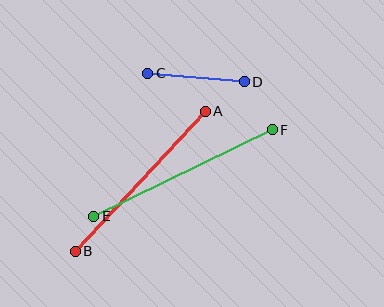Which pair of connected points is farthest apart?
Points E and F are farthest apart.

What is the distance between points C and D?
The distance is approximately 97 pixels.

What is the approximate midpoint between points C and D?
The midpoint is at approximately (196, 77) pixels.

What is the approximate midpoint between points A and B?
The midpoint is at approximately (140, 181) pixels.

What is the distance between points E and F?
The distance is approximately 198 pixels.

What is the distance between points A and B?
The distance is approximately 191 pixels.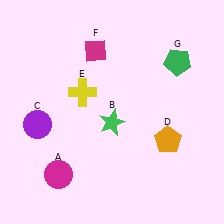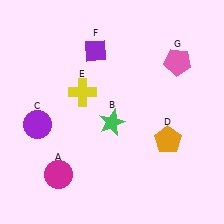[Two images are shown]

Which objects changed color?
F changed from magenta to purple. G changed from green to pink.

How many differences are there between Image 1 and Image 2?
There are 2 differences between the two images.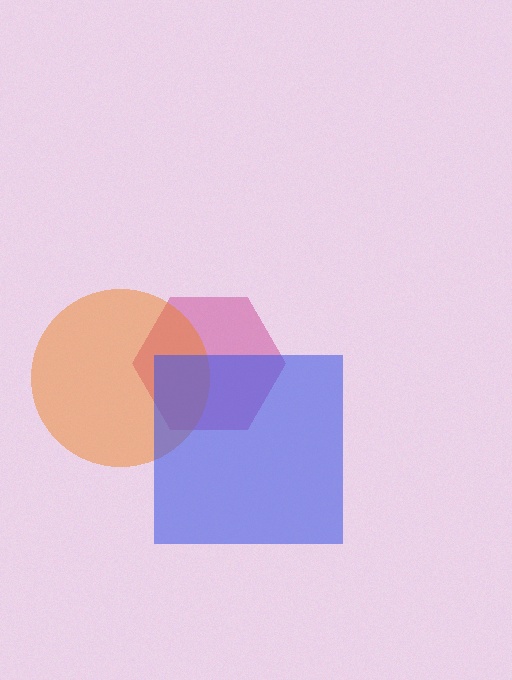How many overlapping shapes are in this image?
There are 3 overlapping shapes in the image.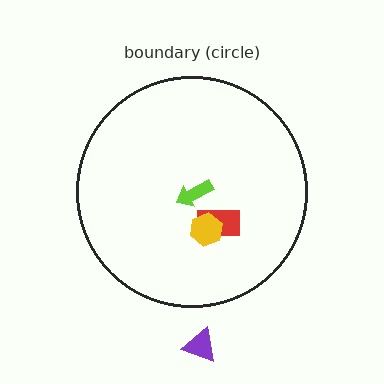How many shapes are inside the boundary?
3 inside, 1 outside.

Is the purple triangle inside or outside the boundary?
Outside.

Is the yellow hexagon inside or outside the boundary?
Inside.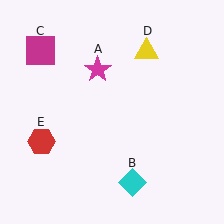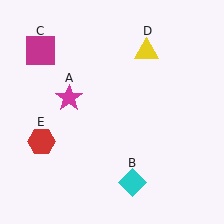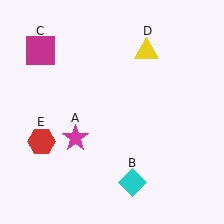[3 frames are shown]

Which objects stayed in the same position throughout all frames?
Cyan diamond (object B) and magenta square (object C) and yellow triangle (object D) and red hexagon (object E) remained stationary.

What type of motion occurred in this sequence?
The magenta star (object A) rotated counterclockwise around the center of the scene.